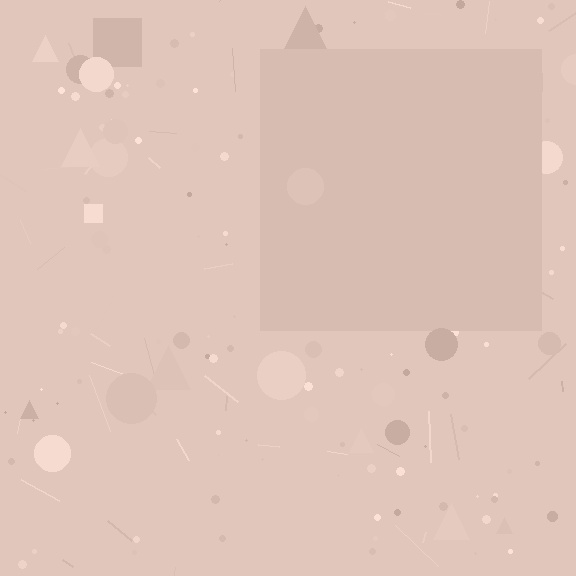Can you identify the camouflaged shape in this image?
The camouflaged shape is a square.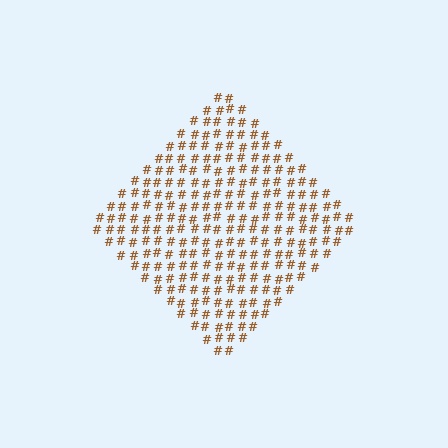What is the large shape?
The large shape is a diamond.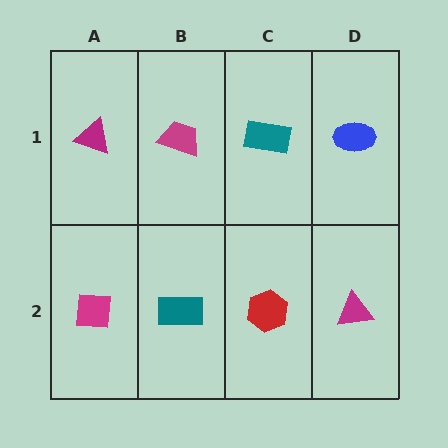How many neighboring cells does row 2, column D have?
2.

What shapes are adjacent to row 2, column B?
A magenta trapezoid (row 1, column B), a magenta square (row 2, column A), a red hexagon (row 2, column C).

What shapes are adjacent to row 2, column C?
A teal rectangle (row 1, column C), a teal rectangle (row 2, column B), a magenta triangle (row 2, column D).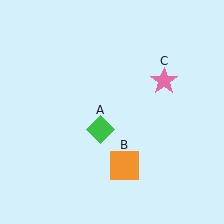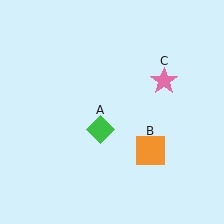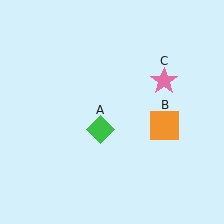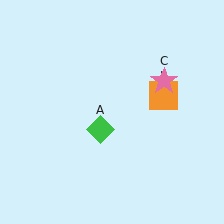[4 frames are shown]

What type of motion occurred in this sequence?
The orange square (object B) rotated counterclockwise around the center of the scene.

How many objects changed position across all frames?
1 object changed position: orange square (object B).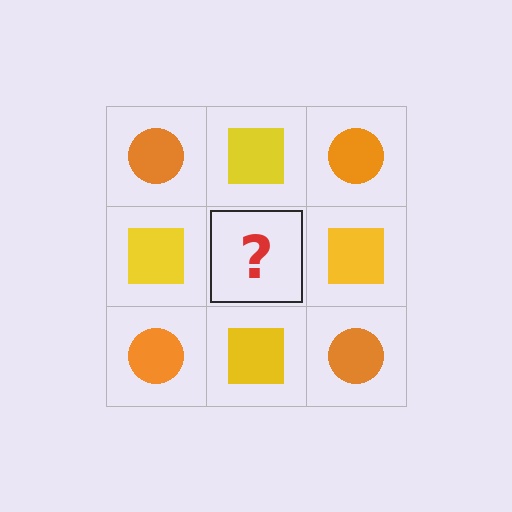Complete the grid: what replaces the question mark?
The question mark should be replaced with an orange circle.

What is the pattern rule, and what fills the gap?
The rule is that it alternates orange circle and yellow square in a checkerboard pattern. The gap should be filled with an orange circle.